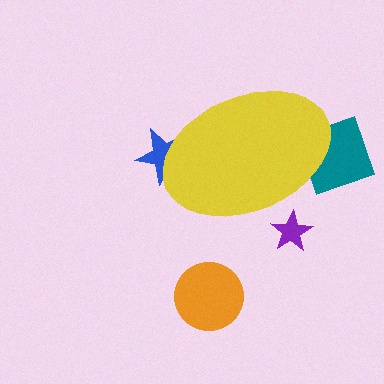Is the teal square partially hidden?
Yes, the teal square is partially hidden behind the yellow ellipse.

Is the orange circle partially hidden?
No, the orange circle is fully visible.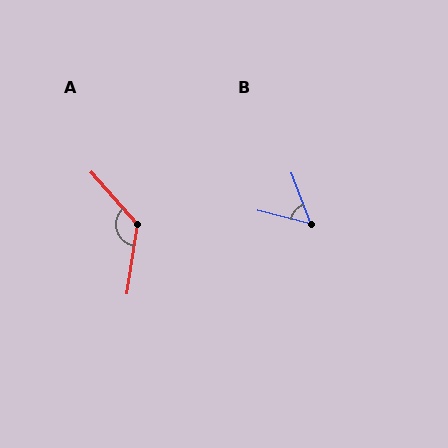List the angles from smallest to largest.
B (56°), A (130°).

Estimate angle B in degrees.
Approximately 56 degrees.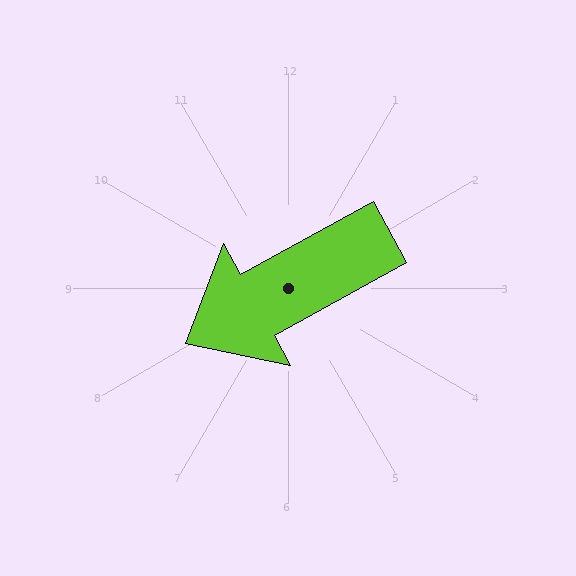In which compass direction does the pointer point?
Southwest.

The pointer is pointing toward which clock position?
Roughly 8 o'clock.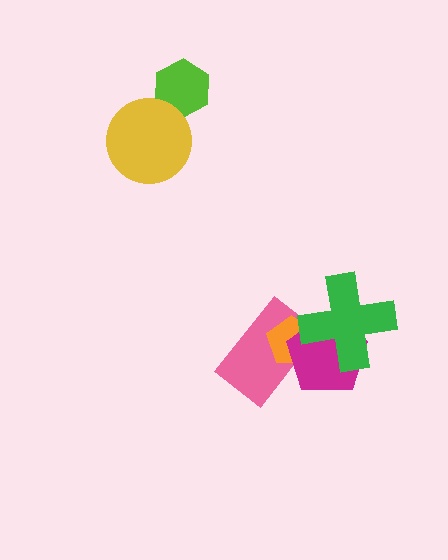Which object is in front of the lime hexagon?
The yellow circle is in front of the lime hexagon.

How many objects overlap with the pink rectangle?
3 objects overlap with the pink rectangle.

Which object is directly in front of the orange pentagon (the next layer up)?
The magenta pentagon is directly in front of the orange pentagon.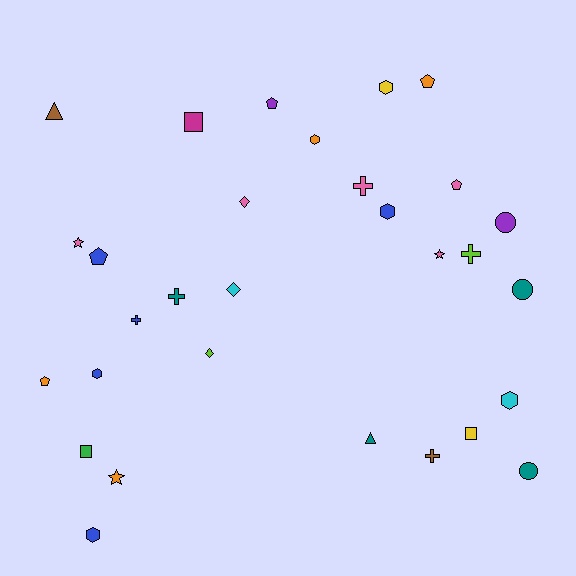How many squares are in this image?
There are 3 squares.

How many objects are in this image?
There are 30 objects.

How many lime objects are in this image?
There are 2 lime objects.